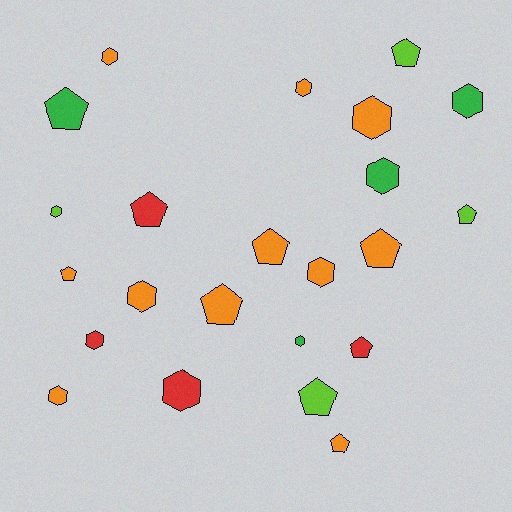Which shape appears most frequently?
Hexagon, with 12 objects.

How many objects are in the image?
There are 23 objects.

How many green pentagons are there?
There is 1 green pentagon.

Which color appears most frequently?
Orange, with 11 objects.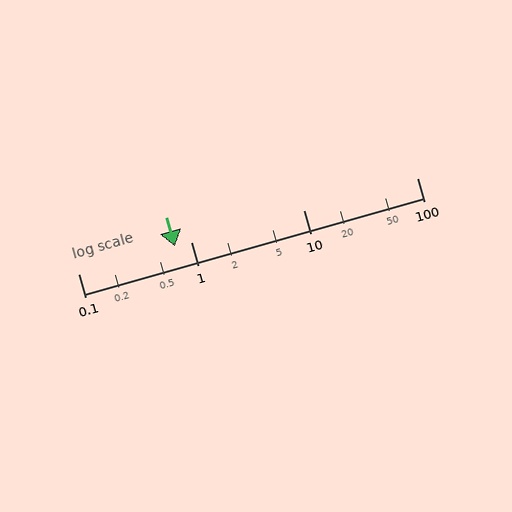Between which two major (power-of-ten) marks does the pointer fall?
The pointer is between 0.1 and 1.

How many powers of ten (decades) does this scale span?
The scale spans 3 decades, from 0.1 to 100.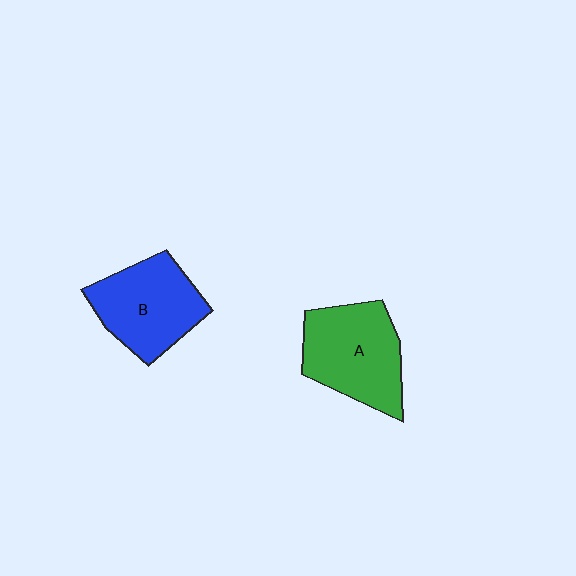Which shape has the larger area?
Shape A (green).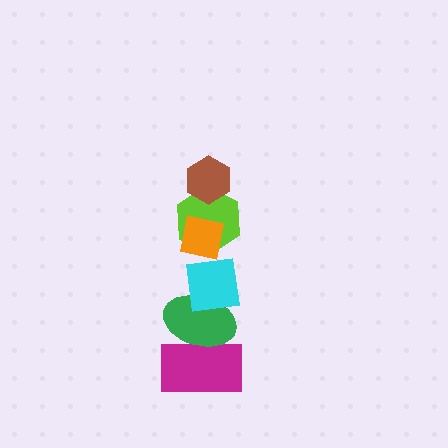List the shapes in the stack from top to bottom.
From top to bottom: the brown hexagon, the orange square, the lime hexagon, the cyan square, the green ellipse, the magenta rectangle.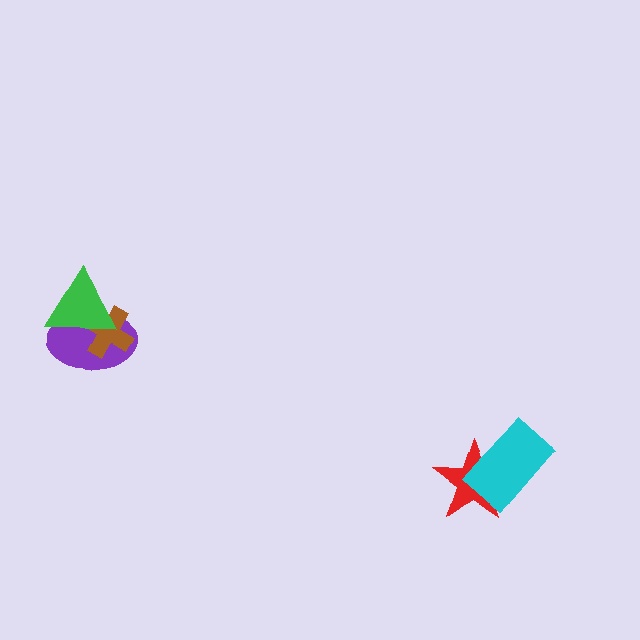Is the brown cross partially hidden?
Yes, it is partially covered by another shape.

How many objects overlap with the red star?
1 object overlaps with the red star.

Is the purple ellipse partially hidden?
Yes, it is partially covered by another shape.